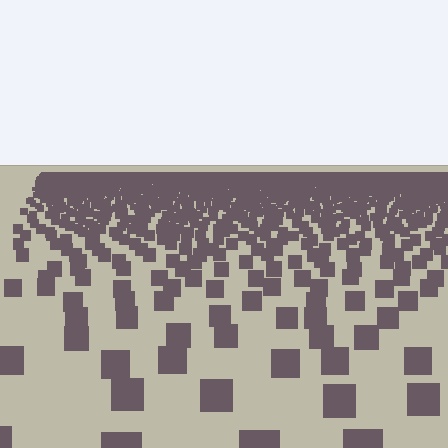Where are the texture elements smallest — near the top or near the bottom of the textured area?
Near the top.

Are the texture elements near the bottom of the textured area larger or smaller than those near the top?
Larger. Near the bottom, elements are closer to the viewer and appear at a bigger on-screen size.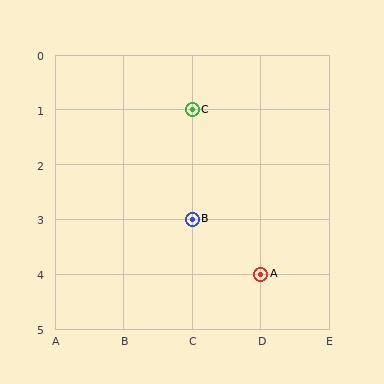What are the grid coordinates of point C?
Point C is at grid coordinates (C, 1).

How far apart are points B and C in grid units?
Points B and C are 2 rows apart.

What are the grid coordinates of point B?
Point B is at grid coordinates (C, 3).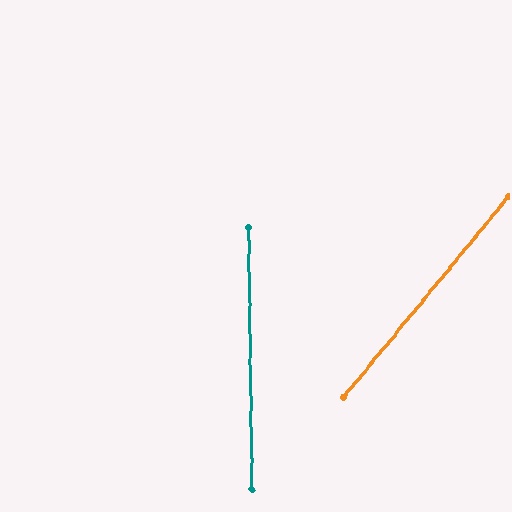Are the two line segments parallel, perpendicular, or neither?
Neither parallel nor perpendicular — they differ by about 40°.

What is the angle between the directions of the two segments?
Approximately 40 degrees.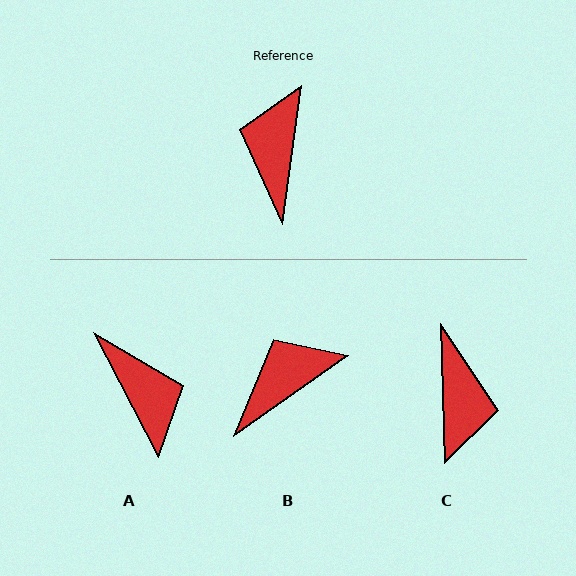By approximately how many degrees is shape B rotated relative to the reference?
Approximately 47 degrees clockwise.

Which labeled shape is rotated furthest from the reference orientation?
C, about 171 degrees away.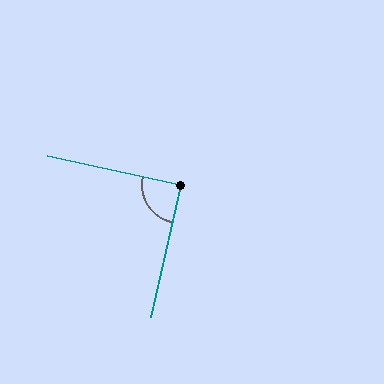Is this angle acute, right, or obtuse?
It is approximately a right angle.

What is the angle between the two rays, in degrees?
Approximately 90 degrees.